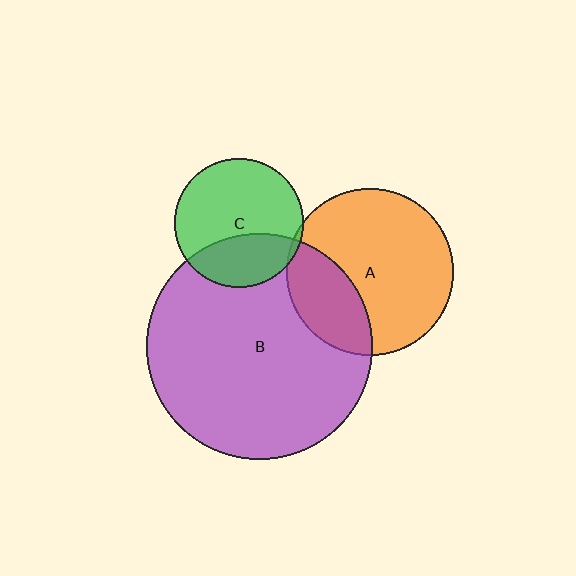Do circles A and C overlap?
Yes.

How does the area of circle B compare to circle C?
Approximately 3.1 times.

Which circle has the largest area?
Circle B (purple).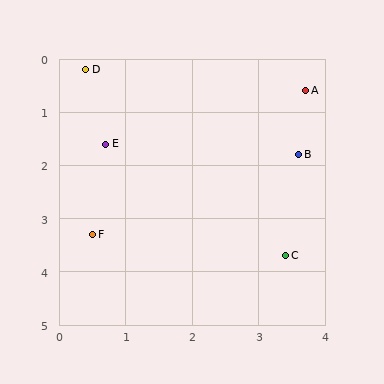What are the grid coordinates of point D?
Point D is at approximately (0.4, 0.2).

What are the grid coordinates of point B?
Point B is at approximately (3.6, 1.8).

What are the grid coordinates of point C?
Point C is at approximately (3.4, 3.7).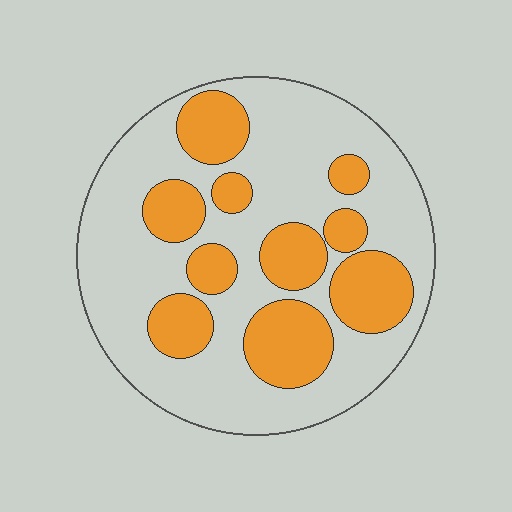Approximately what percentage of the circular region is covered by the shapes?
Approximately 35%.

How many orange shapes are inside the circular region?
10.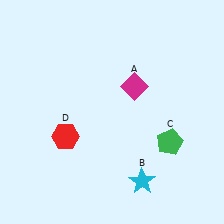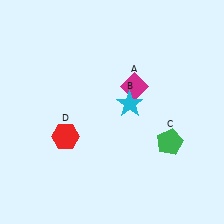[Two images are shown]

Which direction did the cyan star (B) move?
The cyan star (B) moved up.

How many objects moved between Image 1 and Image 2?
1 object moved between the two images.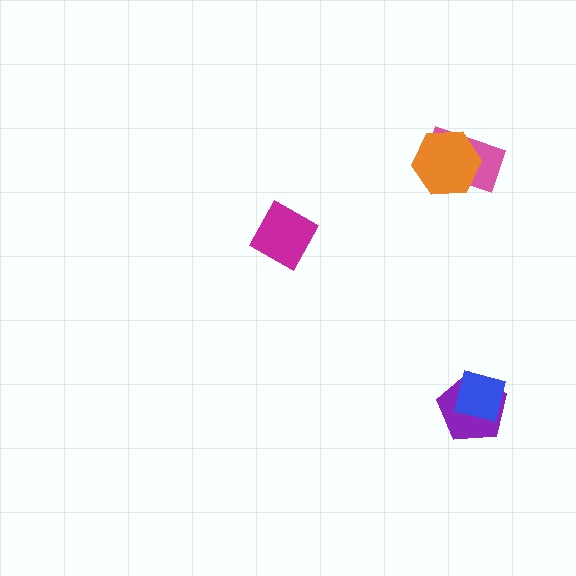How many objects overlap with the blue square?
1 object overlaps with the blue square.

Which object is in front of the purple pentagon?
The blue square is in front of the purple pentagon.